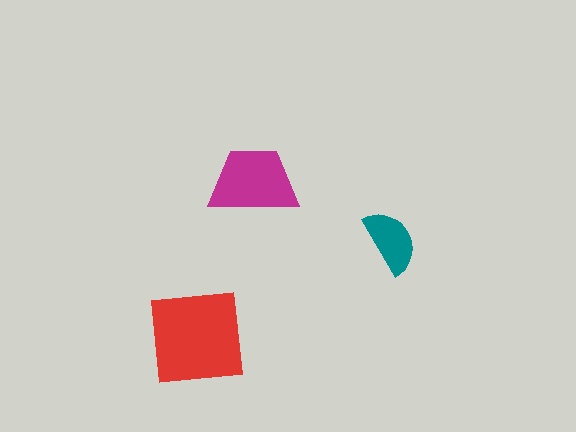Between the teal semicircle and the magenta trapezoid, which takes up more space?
The magenta trapezoid.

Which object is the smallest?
The teal semicircle.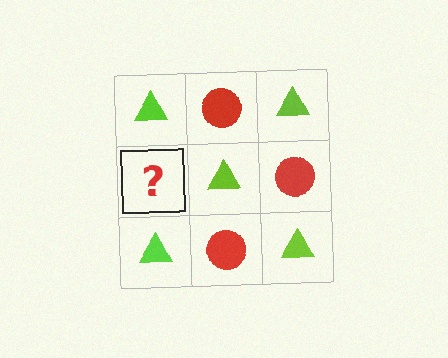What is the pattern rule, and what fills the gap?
The rule is that it alternates lime triangle and red circle in a checkerboard pattern. The gap should be filled with a red circle.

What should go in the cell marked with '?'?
The missing cell should contain a red circle.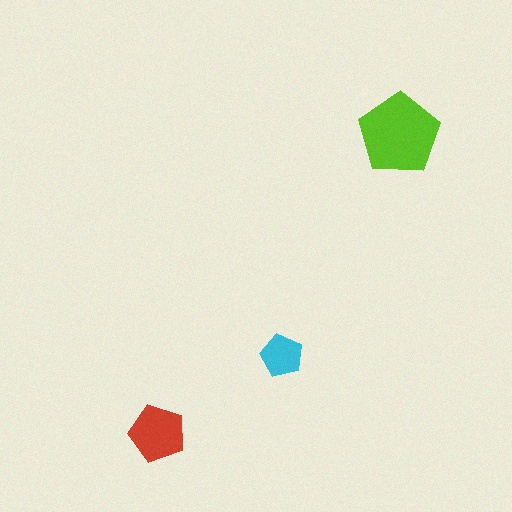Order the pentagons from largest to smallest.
the lime one, the red one, the cyan one.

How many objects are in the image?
There are 3 objects in the image.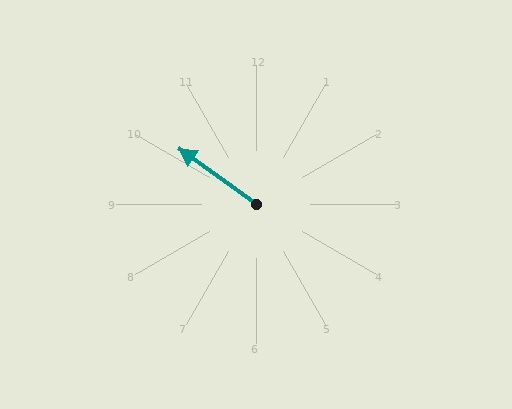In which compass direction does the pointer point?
Northwest.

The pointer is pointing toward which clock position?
Roughly 10 o'clock.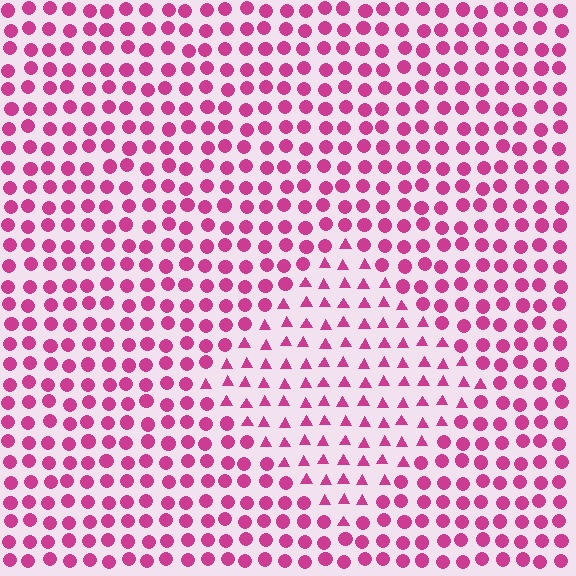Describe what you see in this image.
The image is filled with small magenta elements arranged in a uniform grid. A diamond-shaped region contains triangles, while the surrounding area contains circles. The boundary is defined purely by the change in element shape.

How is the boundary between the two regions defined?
The boundary is defined by a change in element shape: triangles inside vs. circles outside. All elements share the same color and spacing.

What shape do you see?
I see a diamond.